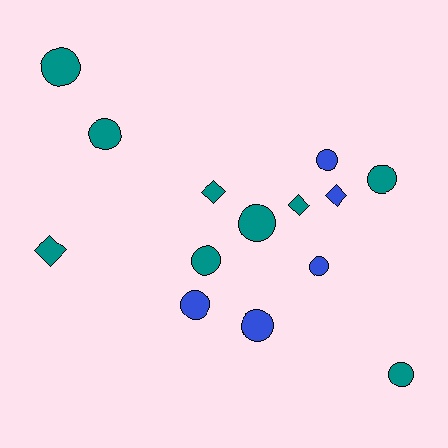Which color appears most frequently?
Teal, with 9 objects.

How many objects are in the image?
There are 14 objects.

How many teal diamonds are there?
There are 3 teal diamonds.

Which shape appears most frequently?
Circle, with 10 objects.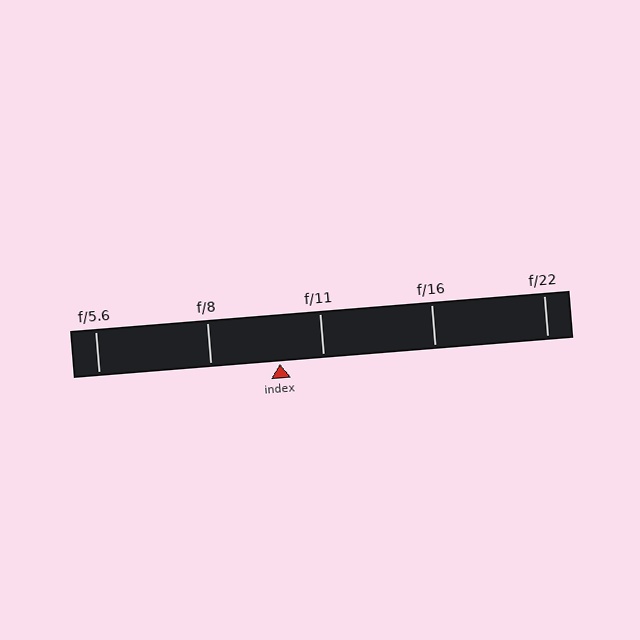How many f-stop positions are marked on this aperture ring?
There are 5 f-stop positions marked.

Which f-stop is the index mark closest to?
The index mark is closest to f/11.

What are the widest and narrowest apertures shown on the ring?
The widest aperture shown is f/5.6 and the narrowest is f/22.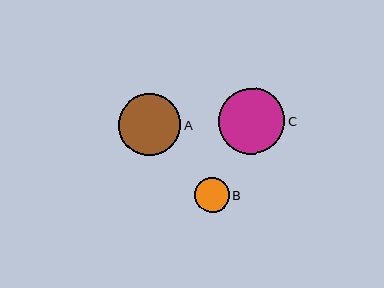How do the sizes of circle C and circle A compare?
Circle C and circle A are approximately the same size.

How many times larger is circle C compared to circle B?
Circle C is approximately 1.9 times the size of circle B.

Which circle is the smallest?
Circle B is the smallest with a size of approximately 35 pixels.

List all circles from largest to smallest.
From largest to smallest: C, A, B.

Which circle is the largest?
Circle C is the largest with a size of approximately 66 pixels.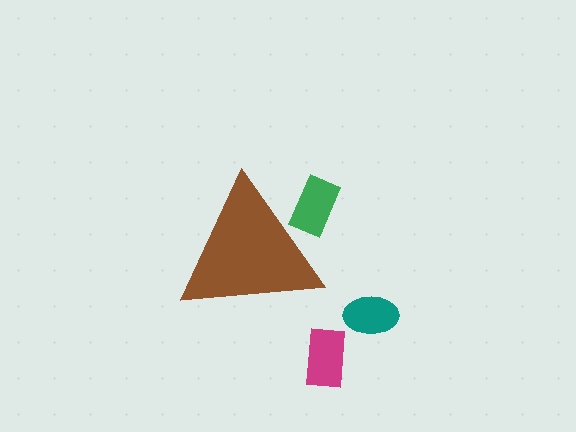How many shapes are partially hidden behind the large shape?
1 shape is partially hidden.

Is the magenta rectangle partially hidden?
No, the magenta rectangle is fully visible.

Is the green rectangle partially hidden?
Yes, the green rectangle is partially hidden behind the brown triangle.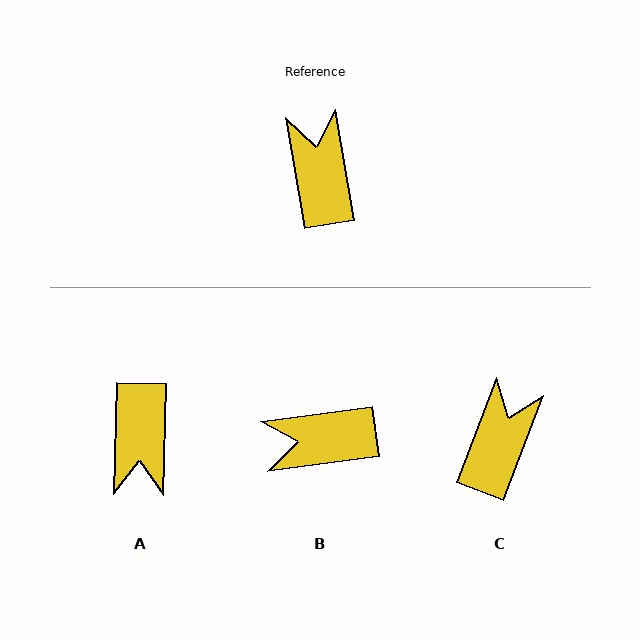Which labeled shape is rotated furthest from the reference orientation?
A, about 169 degrees away.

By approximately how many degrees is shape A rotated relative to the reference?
Approximately 169 degrees counter-clockwise.